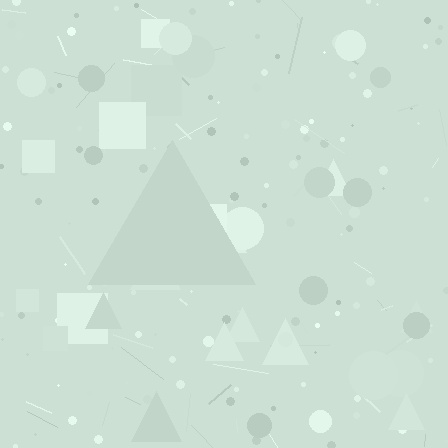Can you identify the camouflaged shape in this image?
The camouflaged shape is a triangle.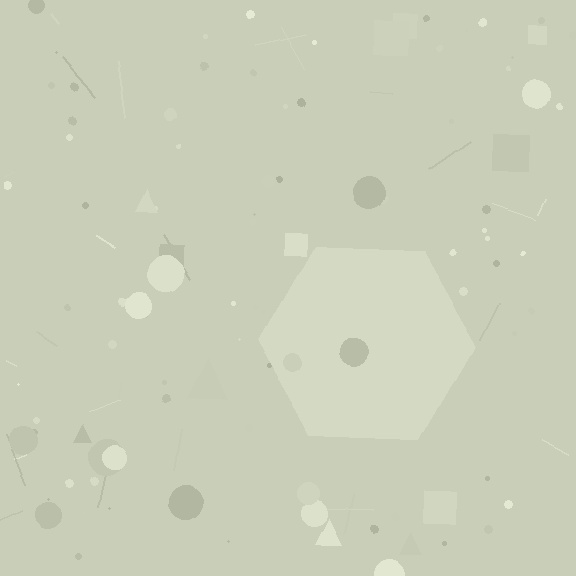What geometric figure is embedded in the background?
A hexagon is embedded in the background.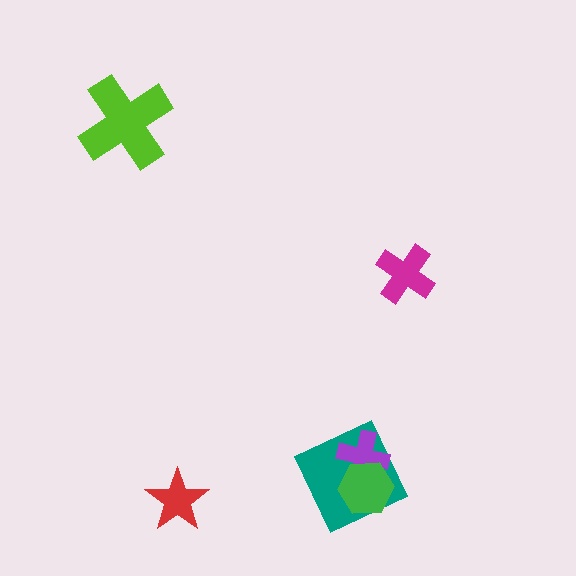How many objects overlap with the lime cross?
0 objects overlap with the lime cross.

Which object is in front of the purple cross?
The green hexagon is in front of the purple cross.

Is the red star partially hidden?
No, no other shape covers it.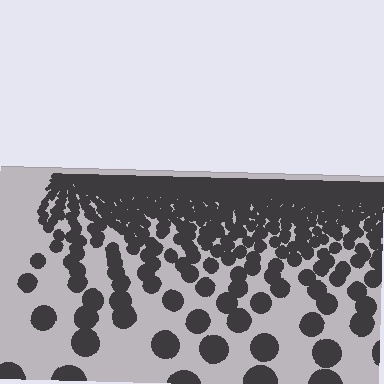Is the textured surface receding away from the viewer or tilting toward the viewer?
The surface is receding away from the viewer. Texture elements get smaller and denser toward the top.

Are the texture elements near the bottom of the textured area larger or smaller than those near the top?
Larger. Near the bottom, elements are closer to the viewer and appear at a bigger on-screen size.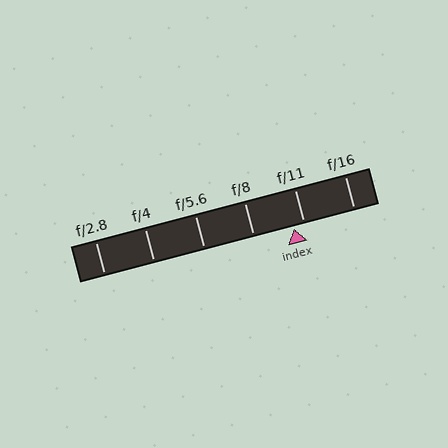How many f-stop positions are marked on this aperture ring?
There are 6 f-stop positions marked.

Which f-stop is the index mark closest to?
The index mark is closest to f/11.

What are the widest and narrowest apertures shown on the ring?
The widest aperture shown is f/2.8 and the narrowest is f/16.